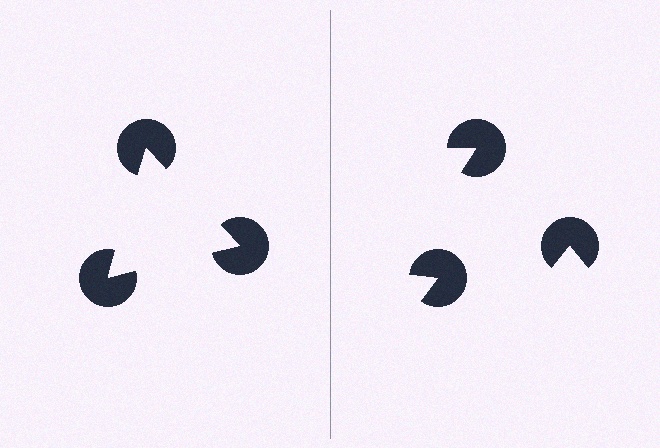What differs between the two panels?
The pac-man discs are positioned identically on both sides; only the wedge orientations differ. On the left they align to a triangle; on the right they are misaligned.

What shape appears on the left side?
An illusory triangle.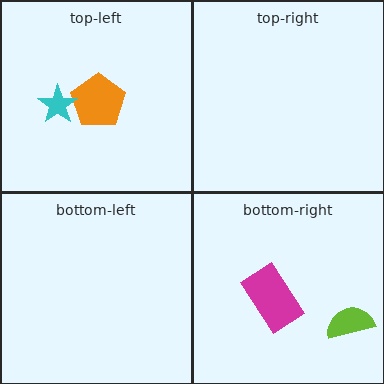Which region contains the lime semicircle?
The bottom-right region.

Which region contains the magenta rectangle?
The bottom-right region.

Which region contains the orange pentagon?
The top-left region.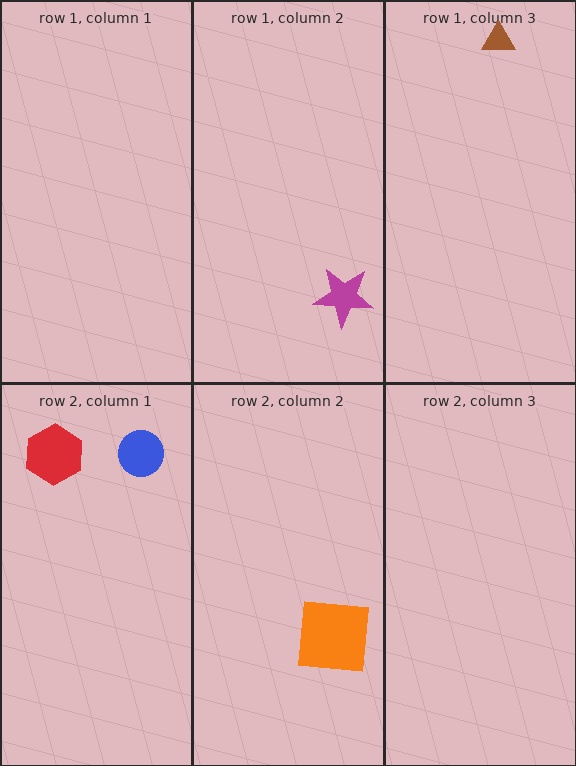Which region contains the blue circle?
The row 2, column 1 region.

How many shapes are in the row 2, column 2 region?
1.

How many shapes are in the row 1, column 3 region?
1.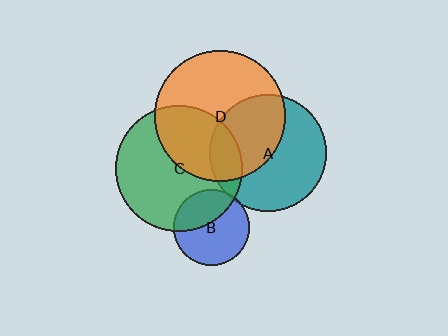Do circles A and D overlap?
Yes.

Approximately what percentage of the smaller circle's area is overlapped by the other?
Approximately 45%.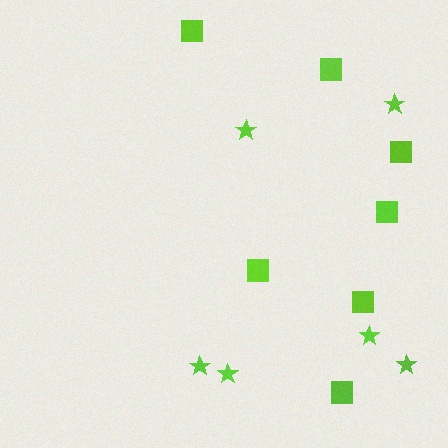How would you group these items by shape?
There are 2 groups: one group of squares (7) and one group of stars (6).